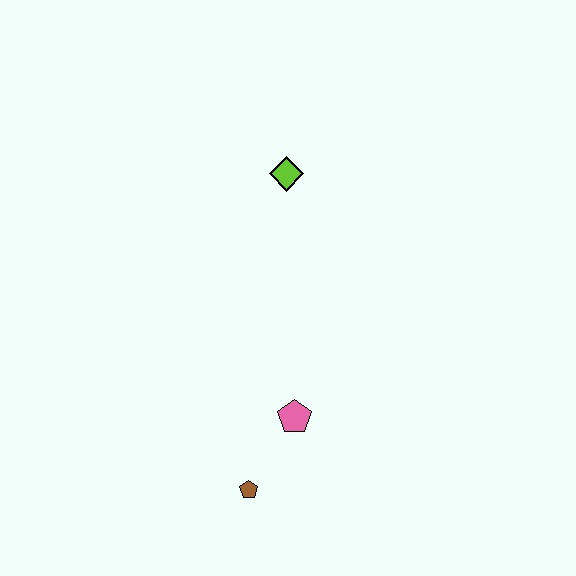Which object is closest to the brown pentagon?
The pink pentagon is closest to the brown pentagon.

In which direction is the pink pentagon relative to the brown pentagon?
The pink pentagon is above the brown pentagon.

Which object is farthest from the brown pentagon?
The lime diamond is farthest from the brown pentagon.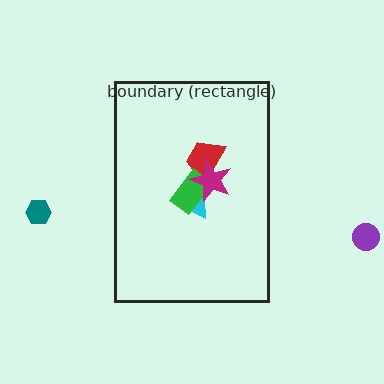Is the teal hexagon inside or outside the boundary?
Outside.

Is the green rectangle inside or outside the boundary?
Inside.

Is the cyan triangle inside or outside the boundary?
Inside.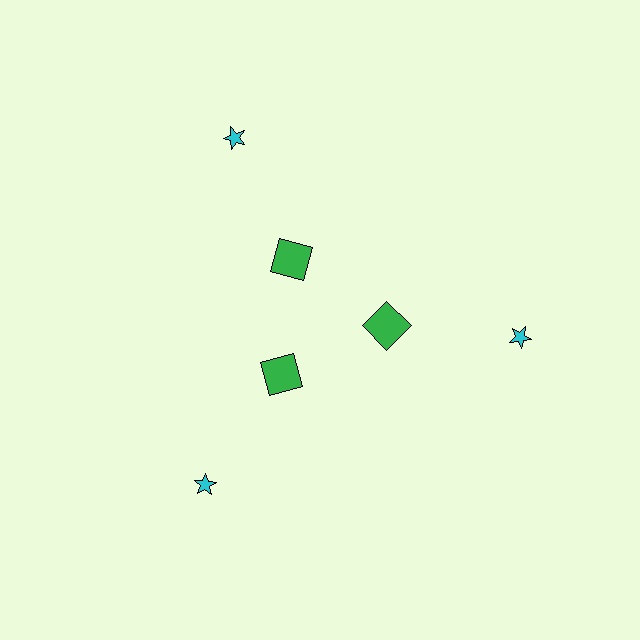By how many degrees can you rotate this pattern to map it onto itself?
The pattern maps onto itself every 120 degrees of rotation.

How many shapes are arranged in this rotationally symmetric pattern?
There are 6 shapes, arranged in 3 groups of 2.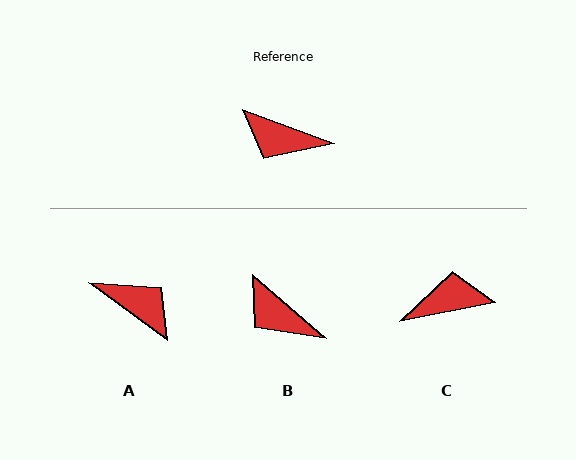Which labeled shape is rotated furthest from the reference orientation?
A, about 164 degrees away.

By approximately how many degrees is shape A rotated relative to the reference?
Approximately 164 degrees counter-clockwise.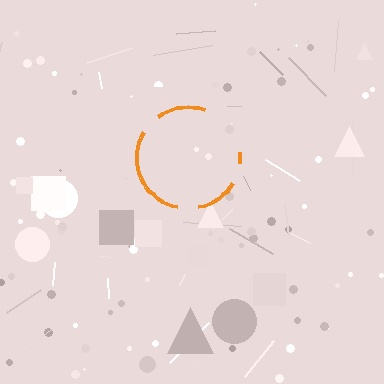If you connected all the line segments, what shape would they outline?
They would outline a circle.